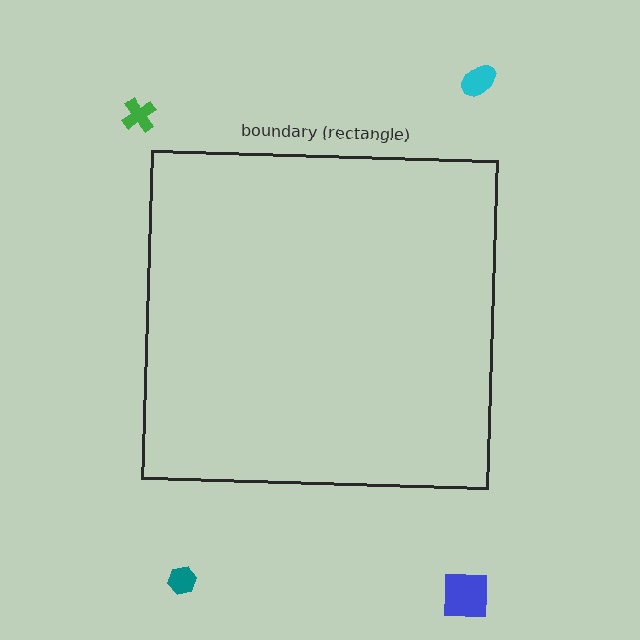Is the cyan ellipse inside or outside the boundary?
Outside.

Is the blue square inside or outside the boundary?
Outside.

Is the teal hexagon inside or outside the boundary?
Outside.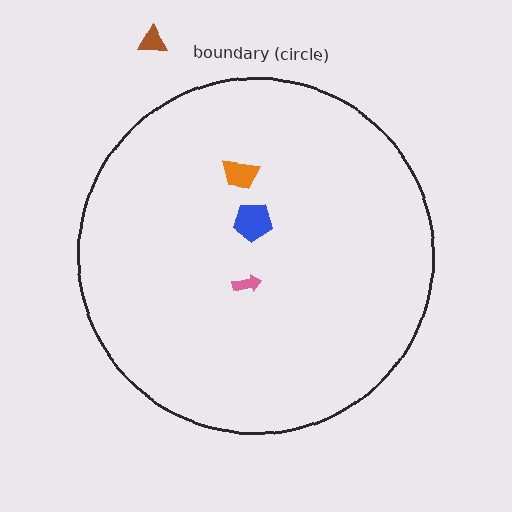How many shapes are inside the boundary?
3 inside, 1 outside.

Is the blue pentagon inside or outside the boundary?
Inside.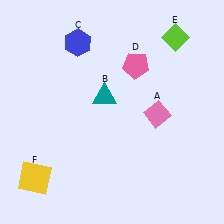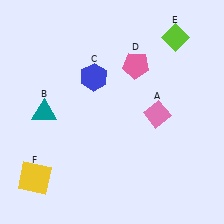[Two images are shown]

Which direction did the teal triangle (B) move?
The teal triangle (B) moved left.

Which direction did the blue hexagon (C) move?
The blue hexagon (C) moved down.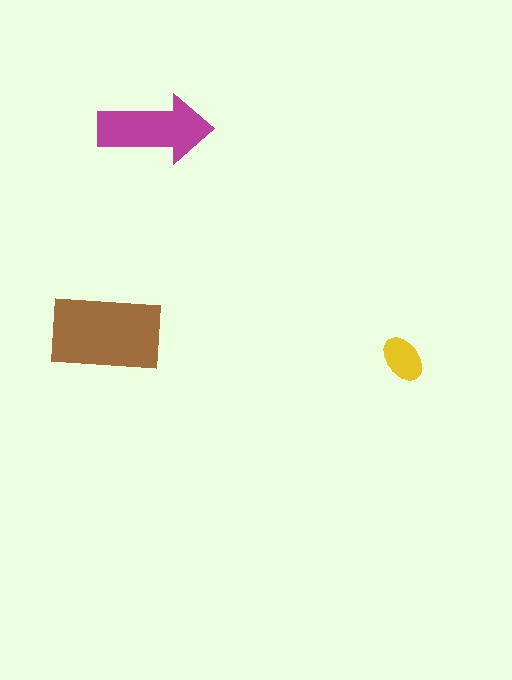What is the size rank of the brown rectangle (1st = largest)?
1st.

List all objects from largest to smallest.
The brown rectangle, the magenta arrow, the yellow ellipse.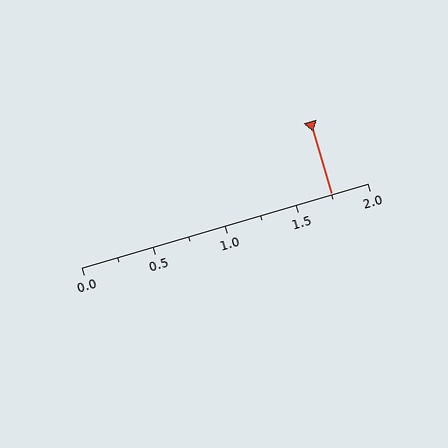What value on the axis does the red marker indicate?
The marker indicates approximately 1.75.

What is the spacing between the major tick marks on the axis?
The major ticks are spaced 0.5 apart.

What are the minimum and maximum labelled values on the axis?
The axis runs from 0.0 to 2.0.